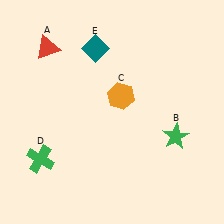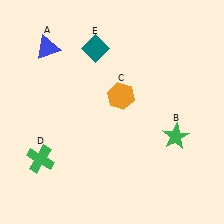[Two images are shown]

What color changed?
The triangle (A) changed from red in Image 1 to blue in Image 2.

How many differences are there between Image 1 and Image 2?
There is 1 difference between the two images.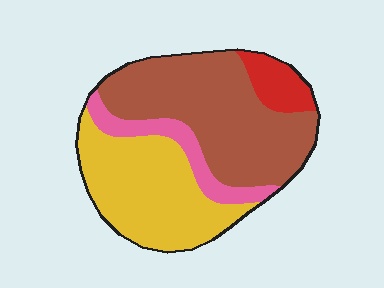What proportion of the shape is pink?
Pink takes up about one tenth (1/10) of the shape.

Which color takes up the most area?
Brown, at roughly 45%.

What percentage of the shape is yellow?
Yellow takes up about three eighths (3/8) of the shape.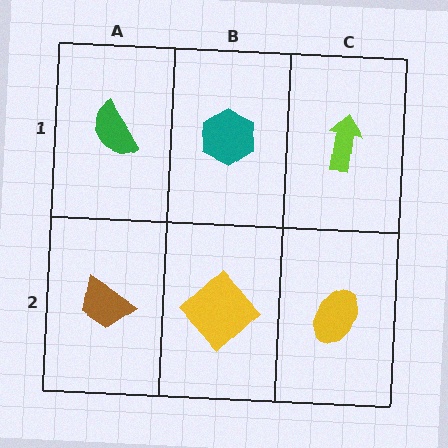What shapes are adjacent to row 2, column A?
A green semicircle (row 1, column A), a yellow diamond (row 2, column B).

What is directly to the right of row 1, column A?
A teal hexagon.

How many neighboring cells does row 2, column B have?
3.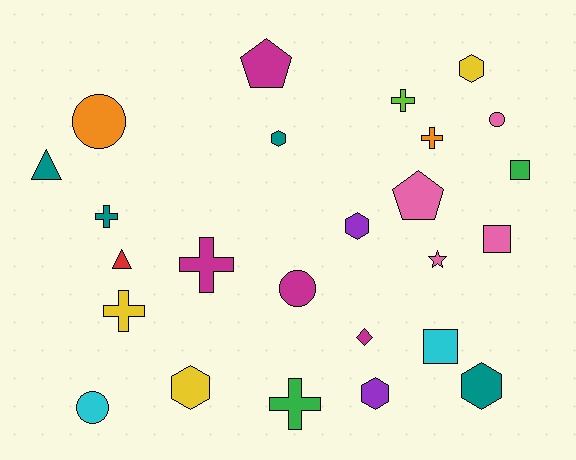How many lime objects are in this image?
There is 1 lime object.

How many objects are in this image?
There are 25 objects.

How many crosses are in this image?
There are 6 crosses.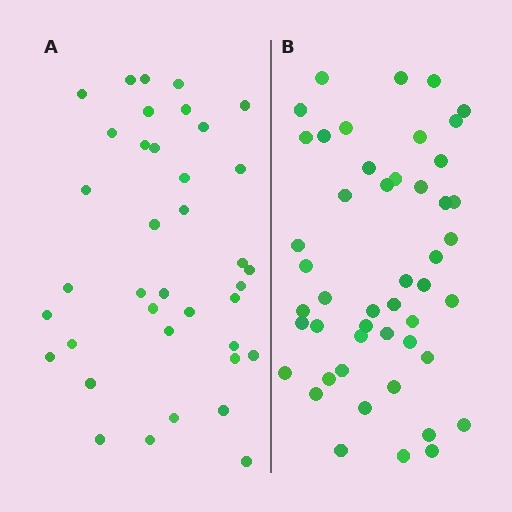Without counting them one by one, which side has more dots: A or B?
Region B (the right region) has more dots.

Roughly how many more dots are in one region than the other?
Region B has roughly 10 or so more dots than region A.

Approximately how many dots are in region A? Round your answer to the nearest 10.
About 40 dots. (The exact count is 38, which rounds to 40.)